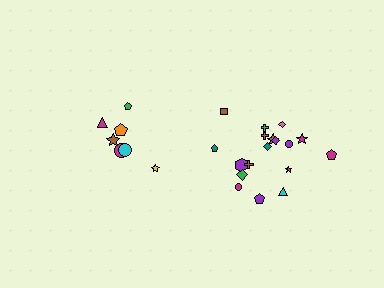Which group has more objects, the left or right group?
The right group.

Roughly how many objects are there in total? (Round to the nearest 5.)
Roughly 25 objects in total.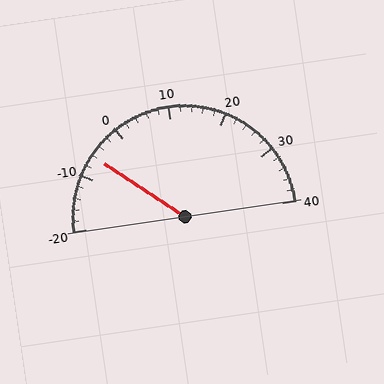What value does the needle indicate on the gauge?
The needle indicates approximately -6.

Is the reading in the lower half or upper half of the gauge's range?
The reading is in the lower half of the range (-20 to 40).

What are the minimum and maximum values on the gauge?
The gauge ranges from -20 to 40.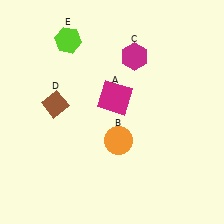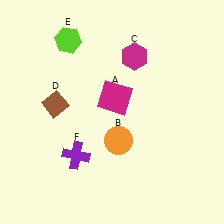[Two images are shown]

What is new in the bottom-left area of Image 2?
A purple cross (F) was added in the bottom-left area of Image 2.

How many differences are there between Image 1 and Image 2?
There is 1 difference between the two images.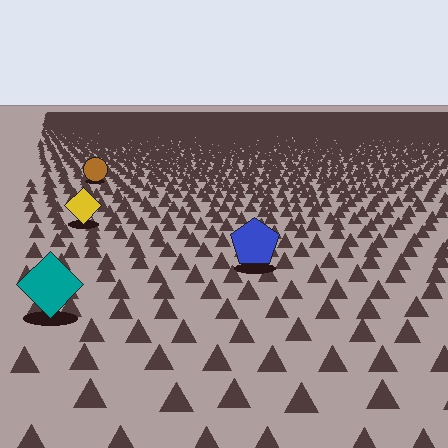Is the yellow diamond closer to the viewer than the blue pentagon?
No. The blue pentagon is closer — you can tell from the texture gradient: the ground texture is coarser near it.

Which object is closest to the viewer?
The teal diamond is closest. The texture marks near it are larger and more spread out.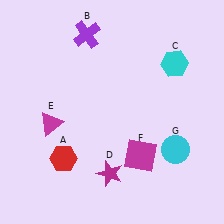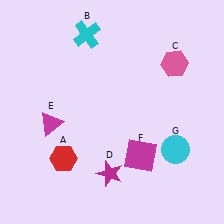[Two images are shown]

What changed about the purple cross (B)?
In Image 1, B is purple. In Image 2, it changed to cyan.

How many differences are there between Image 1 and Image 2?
There are 2 differences between the two images.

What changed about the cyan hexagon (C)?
In Image 1, C is cyan. In Image 2, it changed to pink.